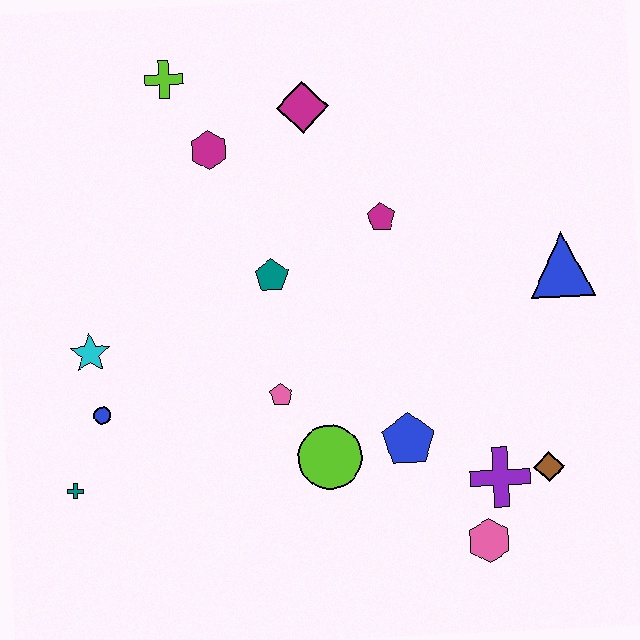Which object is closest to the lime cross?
The magenta hexagon is closest to the lime cross.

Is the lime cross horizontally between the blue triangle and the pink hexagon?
No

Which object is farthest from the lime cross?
The pink hexagon is farthest from the lime cross.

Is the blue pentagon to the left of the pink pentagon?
No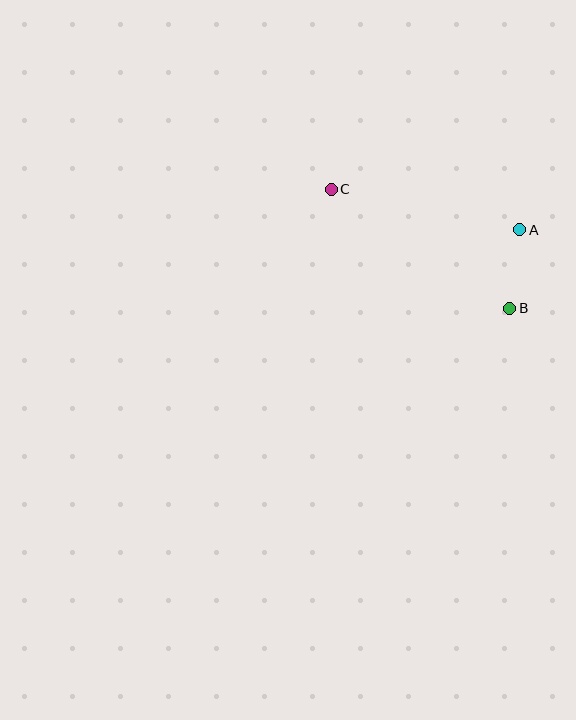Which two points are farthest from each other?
Points B and C are farthest from each other.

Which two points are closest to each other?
Points A and B are closest to each other.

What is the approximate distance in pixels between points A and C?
The distance between A and C is approximately 193 pixels.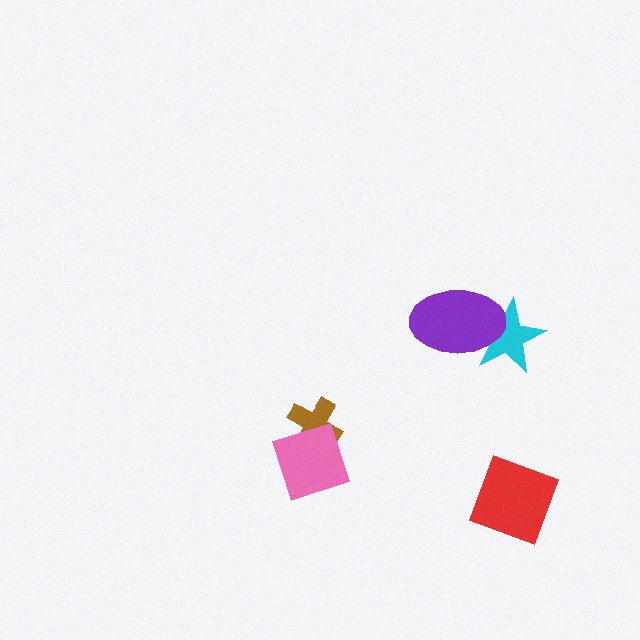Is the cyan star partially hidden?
Yes, it is partially covered by another shape.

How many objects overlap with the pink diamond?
1 object overlaps with the pink diamond.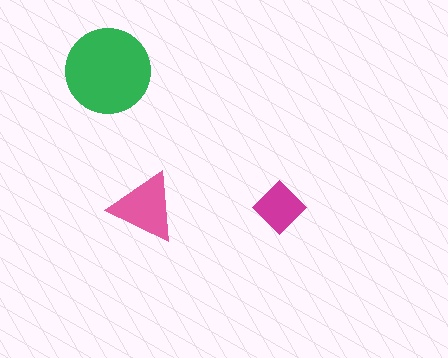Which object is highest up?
The green circle is topmost.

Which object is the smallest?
The magenta diamond.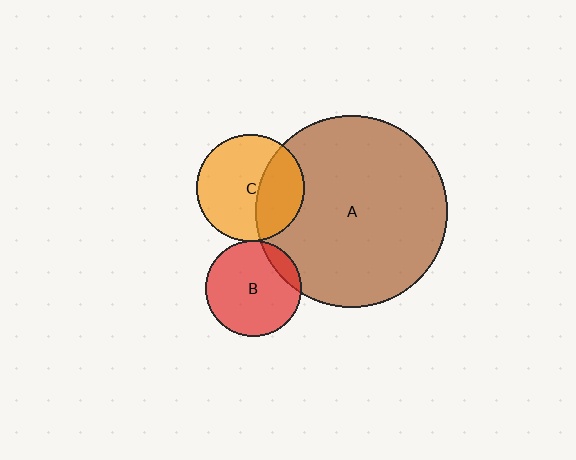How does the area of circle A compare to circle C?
Approximately 3.2 times.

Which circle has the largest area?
Circle A (brown).